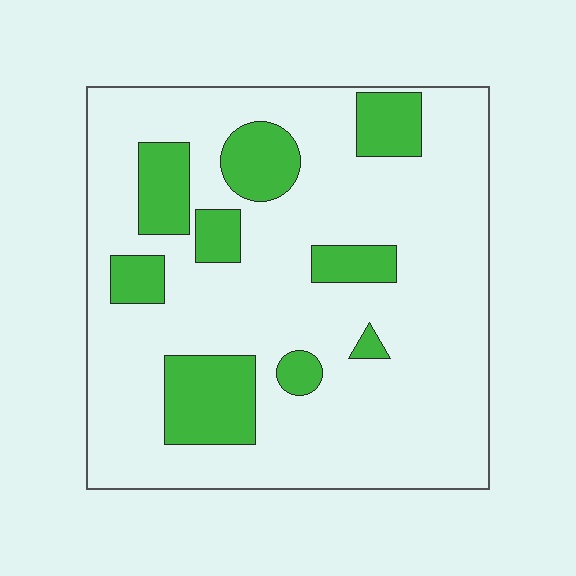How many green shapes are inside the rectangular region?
9.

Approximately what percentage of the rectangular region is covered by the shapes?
Approximately 20%.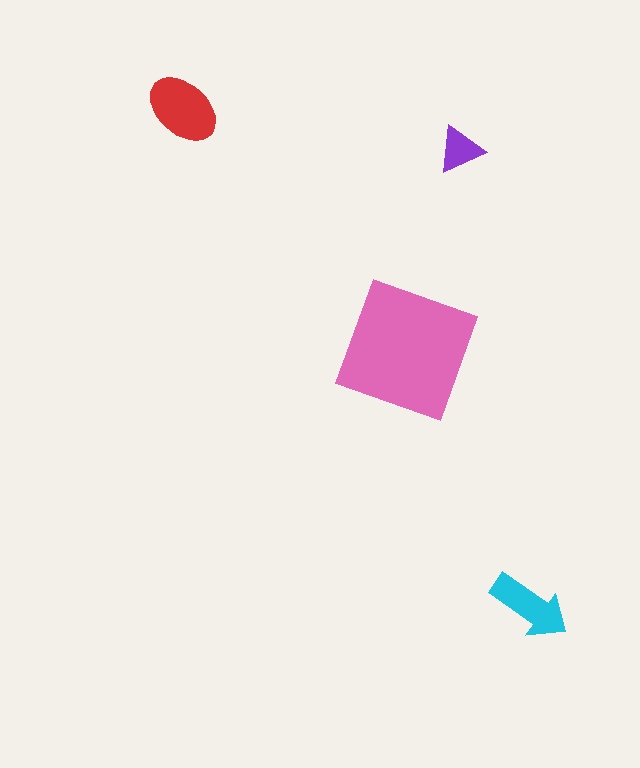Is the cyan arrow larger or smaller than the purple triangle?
Larger.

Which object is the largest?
The pink square.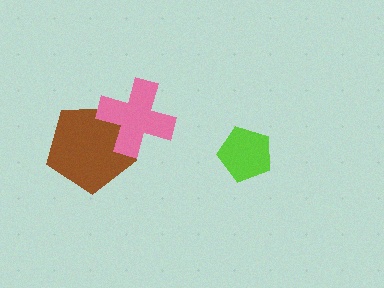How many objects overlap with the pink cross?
1 object overlaps with the pink cross.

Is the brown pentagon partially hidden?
Yes, it is partially covered by another shape.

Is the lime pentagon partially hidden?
No, no other shape covers it.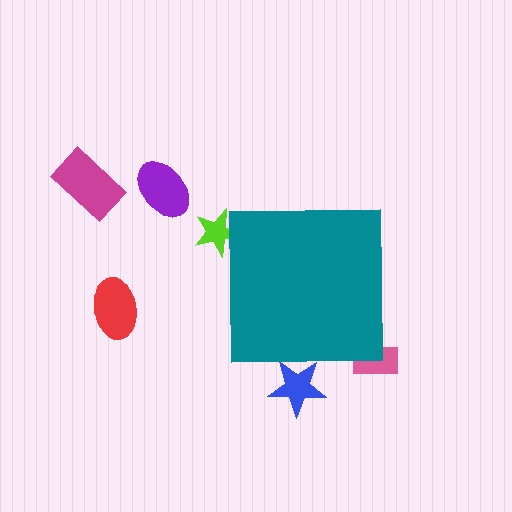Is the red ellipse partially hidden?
No, the red ellipse is fully visible.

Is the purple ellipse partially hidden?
No, the purple ellipse is fully visible.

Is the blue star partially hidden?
Yes, the blue star is partially hidden behind the teal square.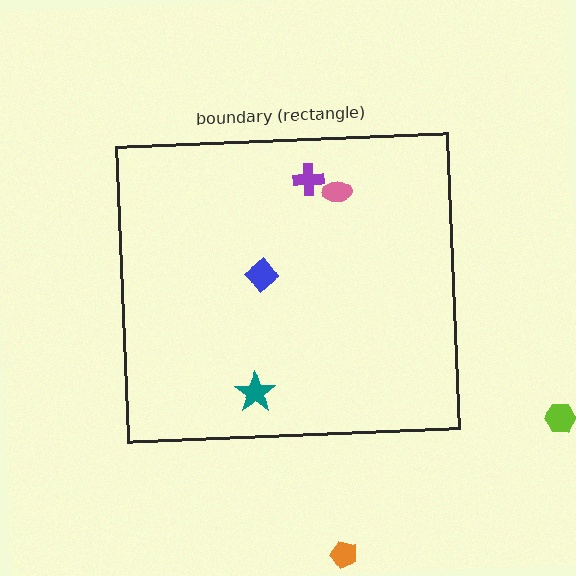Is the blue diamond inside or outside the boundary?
Inside.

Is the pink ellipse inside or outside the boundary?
Inside.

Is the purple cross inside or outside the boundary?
Inside.